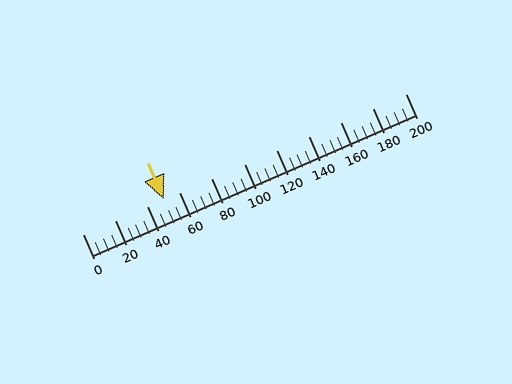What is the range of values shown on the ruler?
The ruler shows values from 0 to 200.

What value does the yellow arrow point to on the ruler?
The yellow arrow points to approximately 50.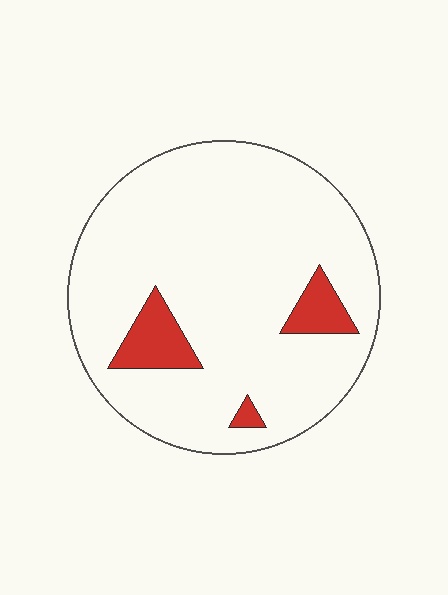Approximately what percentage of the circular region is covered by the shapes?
Approximately 10%.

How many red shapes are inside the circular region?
3.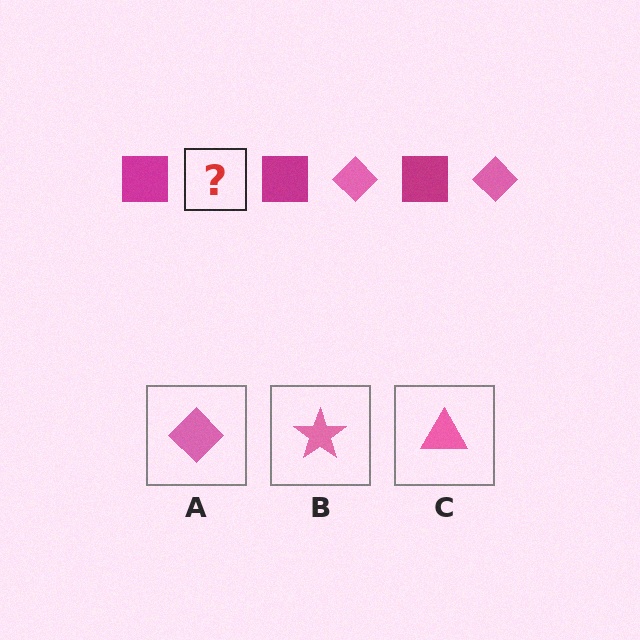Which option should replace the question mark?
Option A.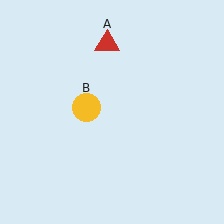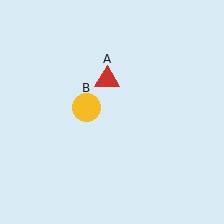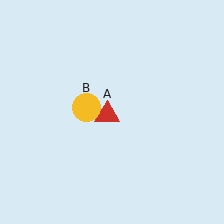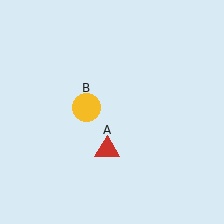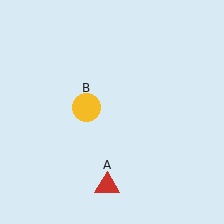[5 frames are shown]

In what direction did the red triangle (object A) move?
The red triangle (object A) moved down.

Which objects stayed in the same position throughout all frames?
Yellow circle (object B) remained stationary.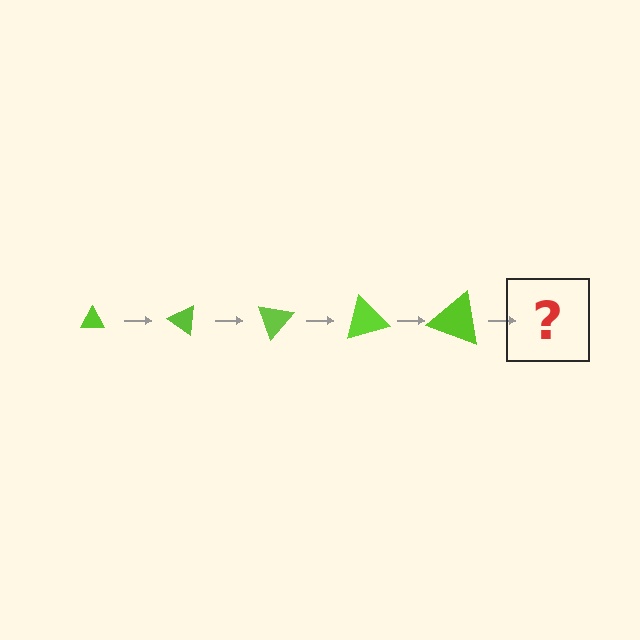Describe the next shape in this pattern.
It should be a triangle, larger than the previous one and rotated 175 degrees from the start.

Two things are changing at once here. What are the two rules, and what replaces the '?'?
The two rules are that the triangle grows larger each step and it rotates 35 degrees each step. The '?' should be a triangle, larger than the previous one and rotated 175 degrees from the start.